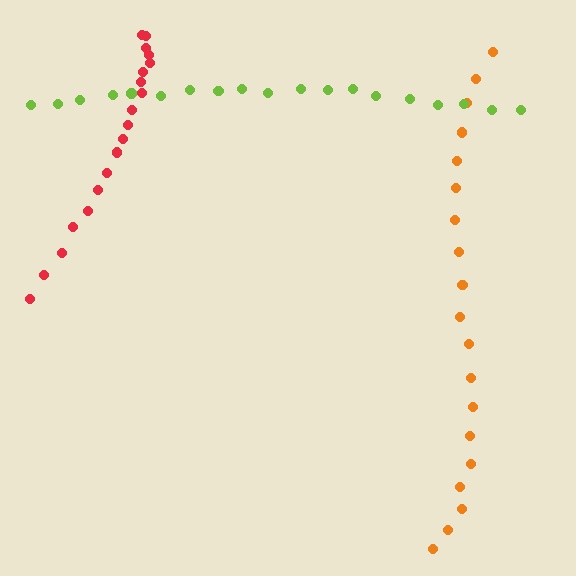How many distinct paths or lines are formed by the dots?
There are 3 distinct paths.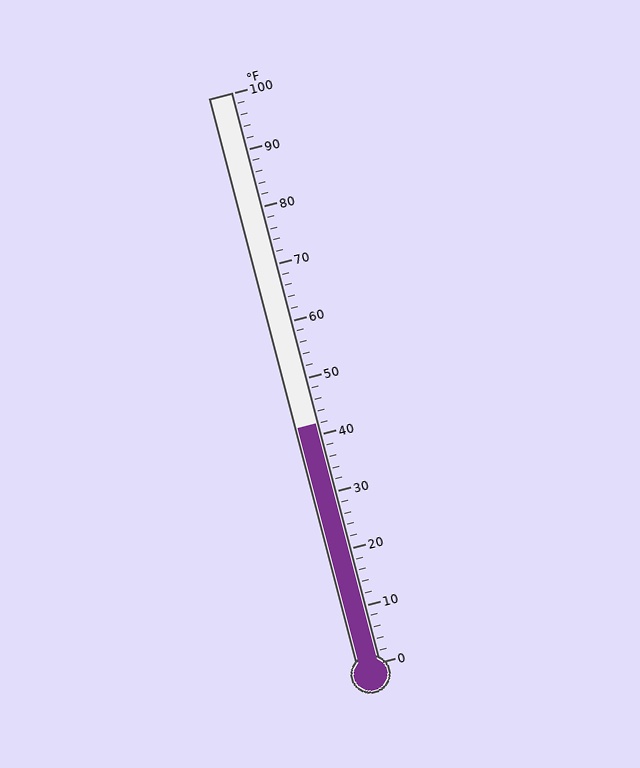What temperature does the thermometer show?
The thermometer shows approximately 42°F.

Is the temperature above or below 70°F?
The temperature is below 70°F.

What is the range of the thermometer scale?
The thermometer scale ranges from 0°F to 100°F.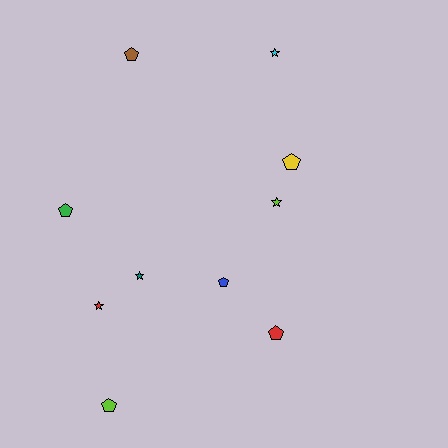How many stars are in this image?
There are 4 stars.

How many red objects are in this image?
There are 2 red objects.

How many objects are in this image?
There are 10 objects.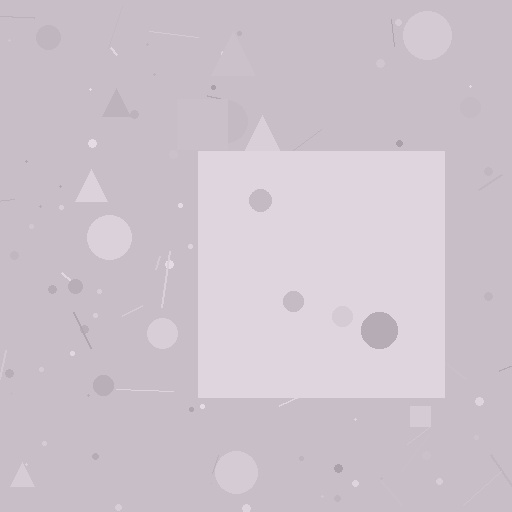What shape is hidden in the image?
A square is hidden in the image.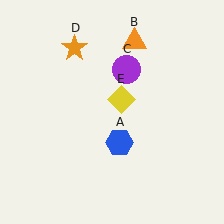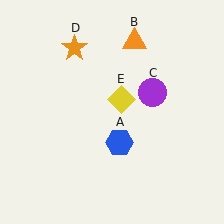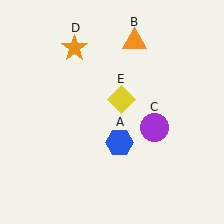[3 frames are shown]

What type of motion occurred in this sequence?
The purple circle (object C) rotated clockwise around the center of the scene.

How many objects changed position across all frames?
1 object changed position: purple circle (object C).